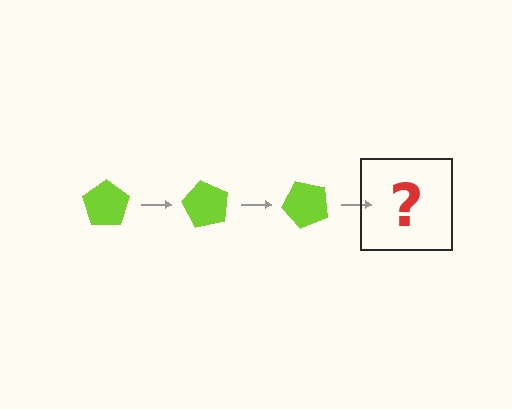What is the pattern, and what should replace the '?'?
The pattern is that the pentagon rotates 60 degrees each step. The '?' should be a lime pentagon rotated 180 degrees.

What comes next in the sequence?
The next element should be a lime pentagon rotated 180 degrees.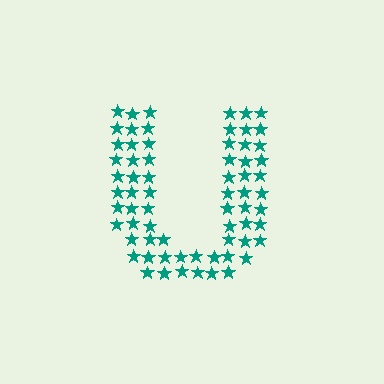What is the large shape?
The large shape is the letter U.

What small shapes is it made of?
It is made of small stars.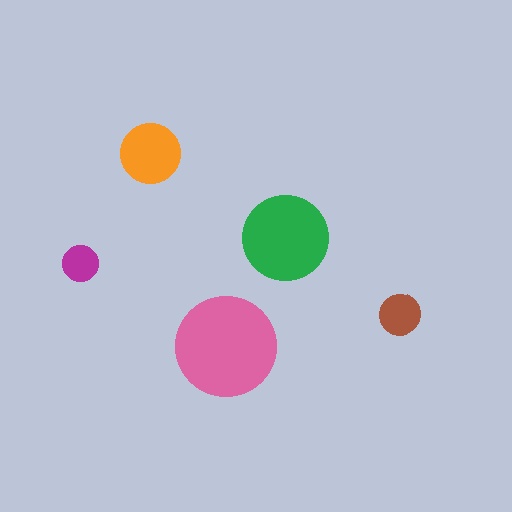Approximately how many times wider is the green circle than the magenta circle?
About 2.5 times wider.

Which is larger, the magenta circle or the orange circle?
The orange one.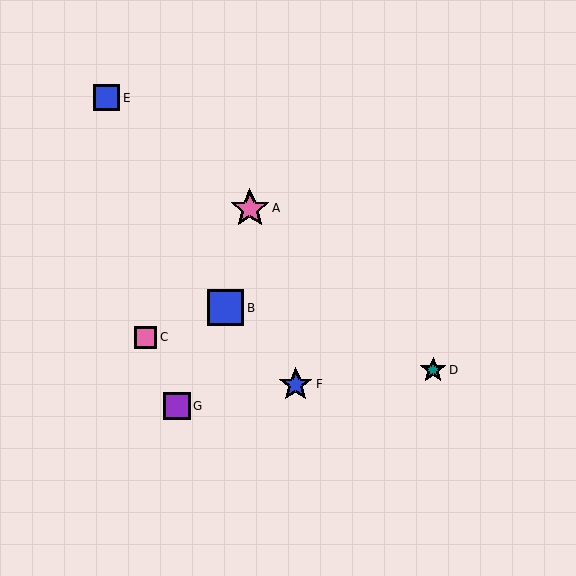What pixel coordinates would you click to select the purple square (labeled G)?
Click at (177, 406) to select the purple square G.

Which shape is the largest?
The pink star (labeled A) is the largest.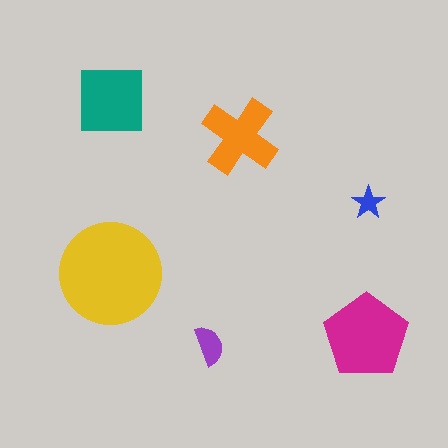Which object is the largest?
The yellow circle.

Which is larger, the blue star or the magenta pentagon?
The magenta pentagon.